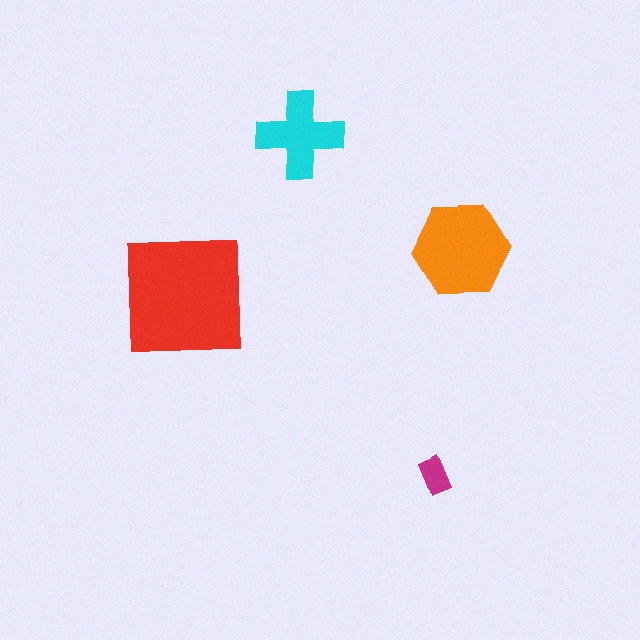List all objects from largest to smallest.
The red square, the orange hexagon, the cyan cross, the magenta rectangle.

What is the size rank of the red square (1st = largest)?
1st.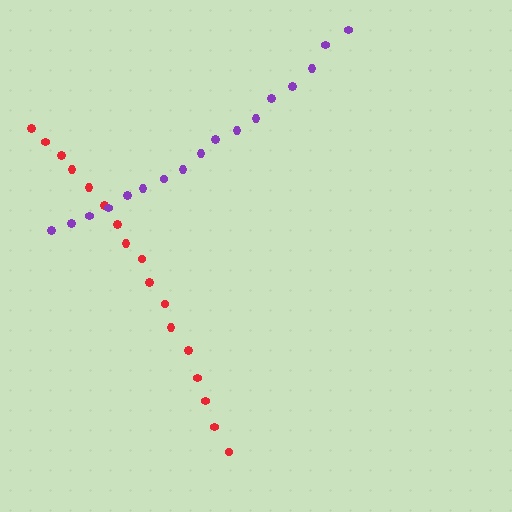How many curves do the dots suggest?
There are 2 distinct paths.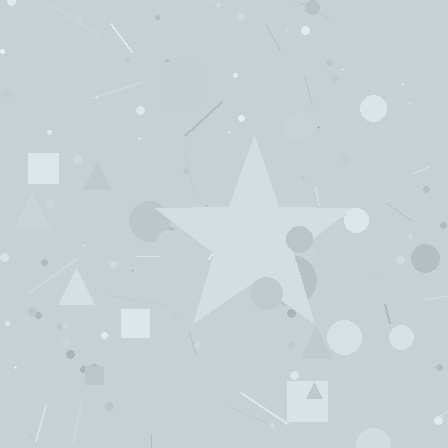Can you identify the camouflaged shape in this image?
The camouflaged shape is a star.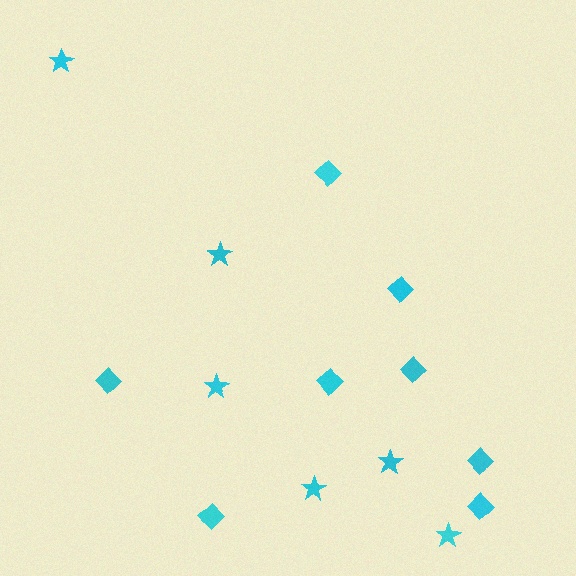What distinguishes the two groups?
There are 2 groups: one group of diamonds (8) and one group of stars (6).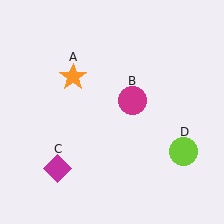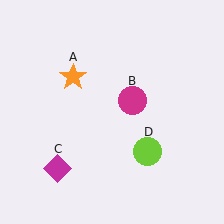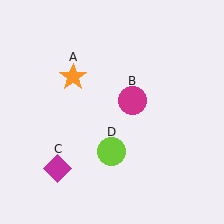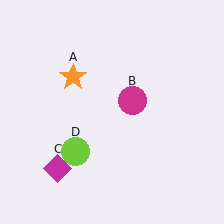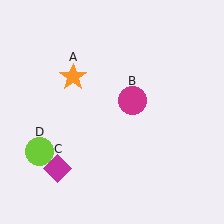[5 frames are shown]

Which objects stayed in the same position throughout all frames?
Orange star (object A) and magenta circle (object B) and magenta diamond (object C) remained stationary.